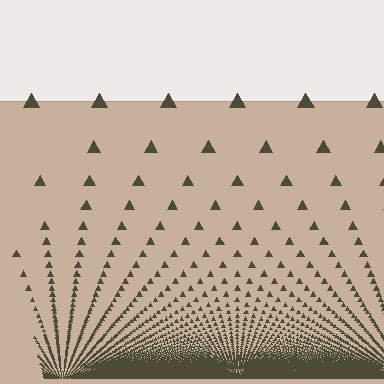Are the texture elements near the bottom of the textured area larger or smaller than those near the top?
Smaller. The gradient is inverted — elements near the bottom are smaller and denser.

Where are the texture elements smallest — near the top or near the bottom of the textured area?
Near the bottom.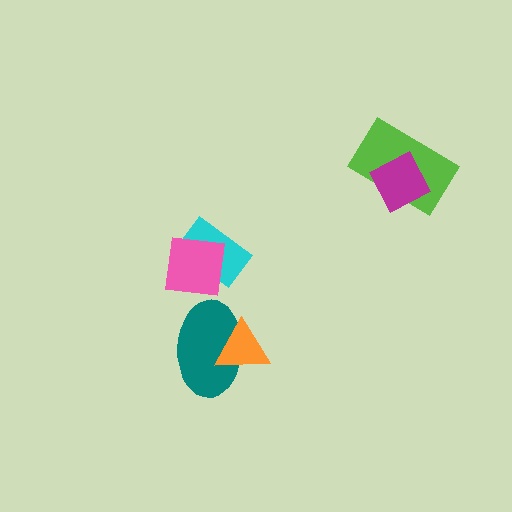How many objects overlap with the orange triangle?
1 object overlaps with the orange triangle.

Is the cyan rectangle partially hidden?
Yes, it is partially covered by another shape.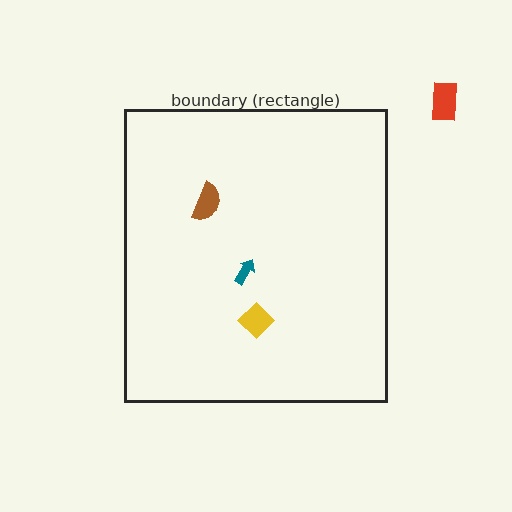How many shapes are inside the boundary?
3 inside, 1 outside.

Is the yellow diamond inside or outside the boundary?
Inside.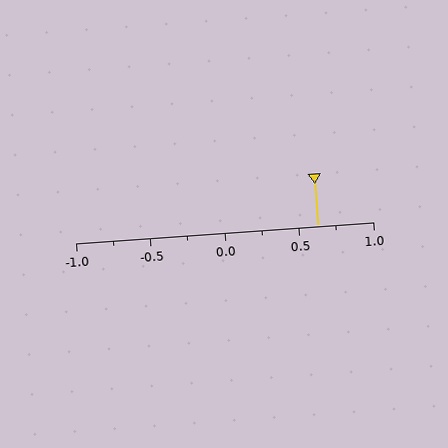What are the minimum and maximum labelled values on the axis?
The axis runs from -1.0 to 1.0.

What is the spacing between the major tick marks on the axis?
The major ticks are spaced 0.5 apart.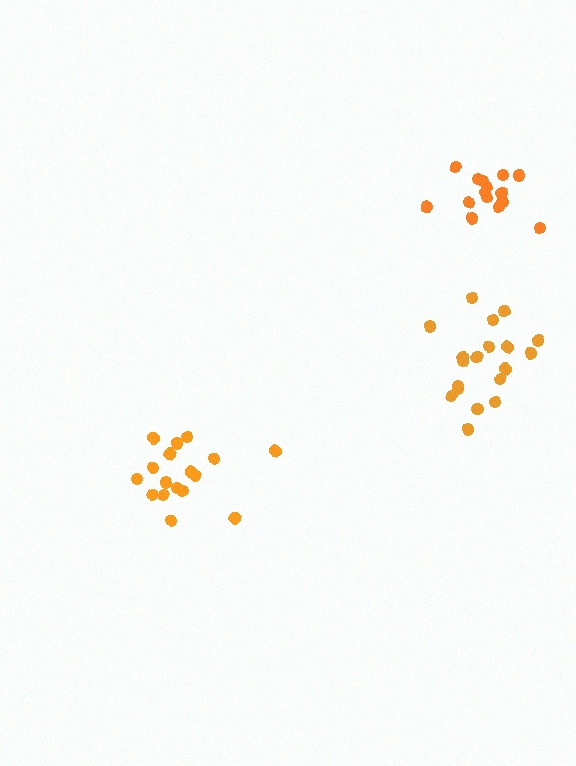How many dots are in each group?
Group 1: 17 dots, Group 2: 15 dots, Group 3: 19 dots (51 total).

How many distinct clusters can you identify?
There are 3 distinct clusters.